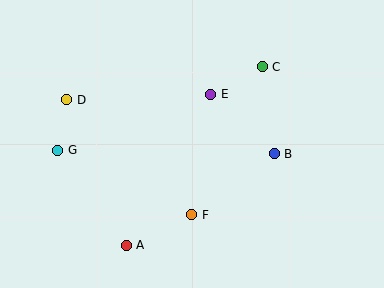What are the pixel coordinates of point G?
Point G is at (58, 150).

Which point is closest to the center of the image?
Point E at (211, 94) is closest to the center.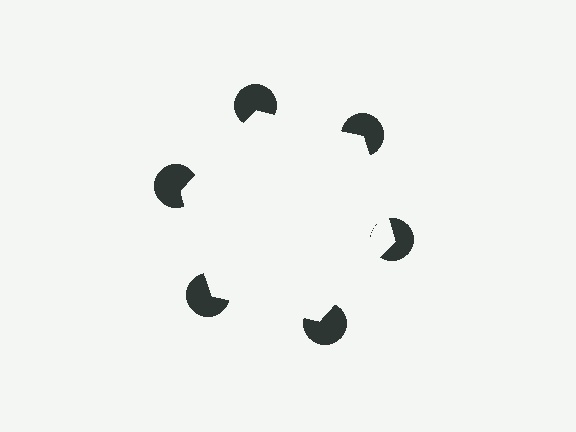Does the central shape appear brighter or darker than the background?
It typically appears slightly brighter than the background, even though no actual brightness change is drawn.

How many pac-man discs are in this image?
There are 6 — one at each vertex of the illusory hexagon.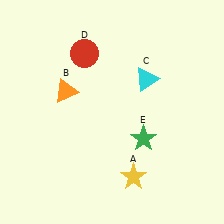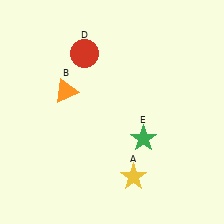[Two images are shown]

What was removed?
The cyan triangle (C) was removed in Image 2.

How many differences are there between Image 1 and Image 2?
There is 1 difference between the two images.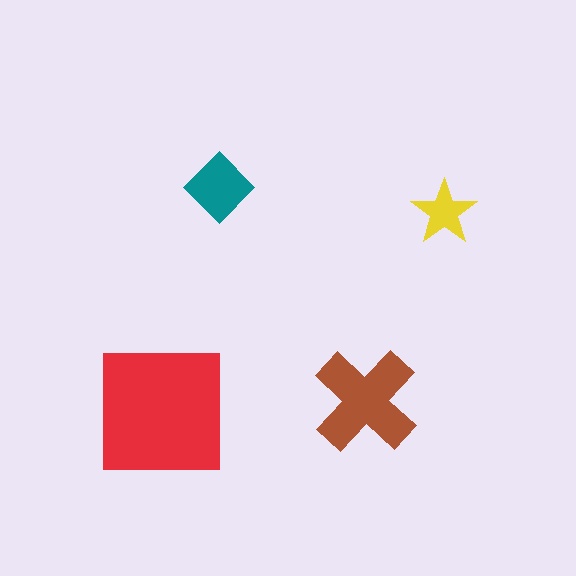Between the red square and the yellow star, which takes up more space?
The red square.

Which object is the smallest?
The yellow star.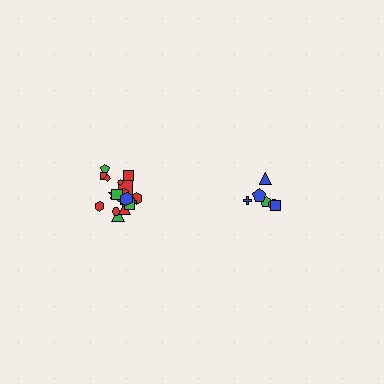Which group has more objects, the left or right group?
The left group.